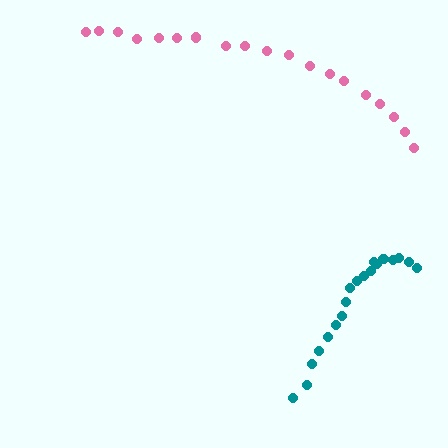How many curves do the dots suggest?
There are 2 distinct paths.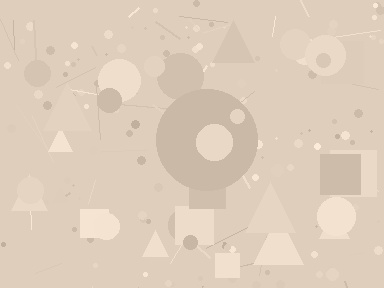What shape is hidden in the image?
A circle is hidden in the image.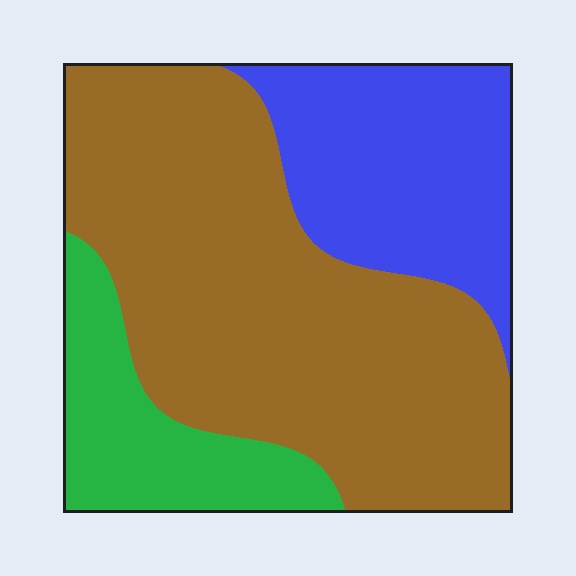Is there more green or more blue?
Blue.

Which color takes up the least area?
Green, at roughly 15%.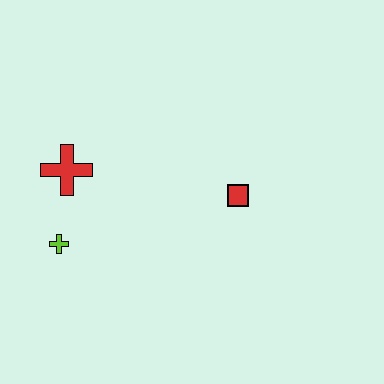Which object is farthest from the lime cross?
The red square is farthest from the lime cross.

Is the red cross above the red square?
Yes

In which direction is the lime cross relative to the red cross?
The lime cross is below the red cross.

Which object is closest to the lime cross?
The red cross is closest to the lime cross.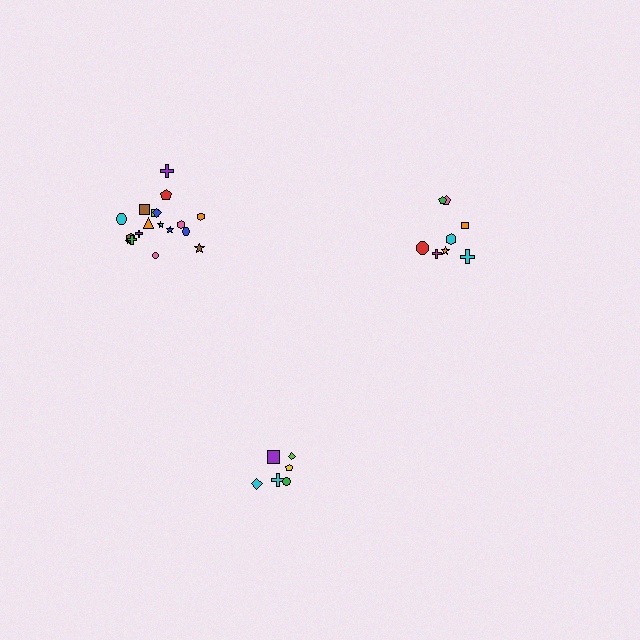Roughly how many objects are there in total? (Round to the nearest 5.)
Roughly 30 objects in total.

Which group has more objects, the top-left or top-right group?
The top-left group.